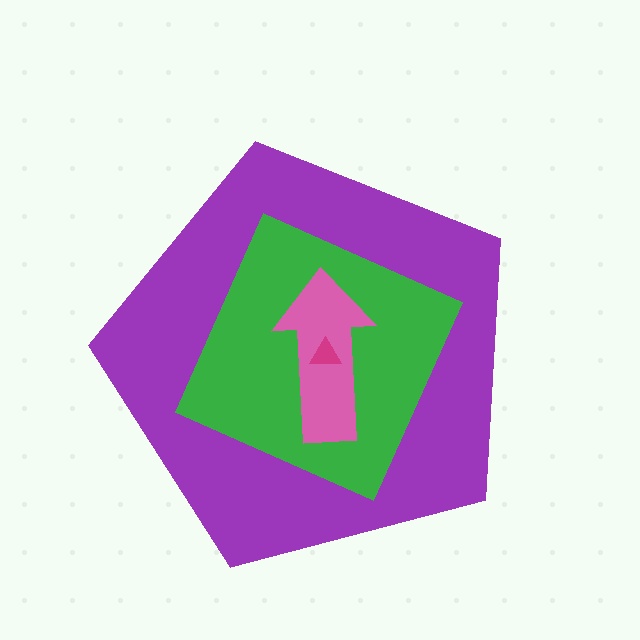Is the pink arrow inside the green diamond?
Yes.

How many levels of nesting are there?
4.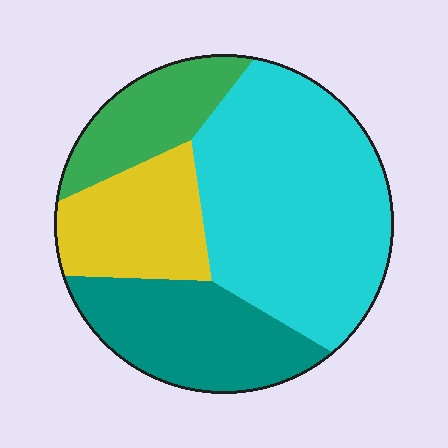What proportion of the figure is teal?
Teal covers roughly 20% of the figure.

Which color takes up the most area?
Cyan, at roughly 45%.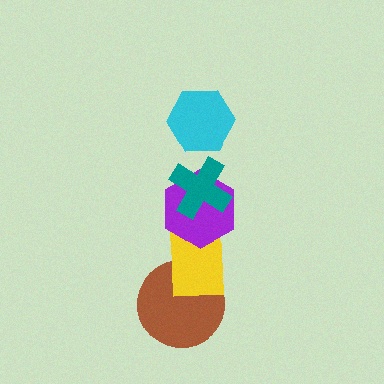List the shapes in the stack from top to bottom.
From top to bottom: the cyan hexagon, the teal cross, the purple hexagon, the yellow rectangle, the brown circle.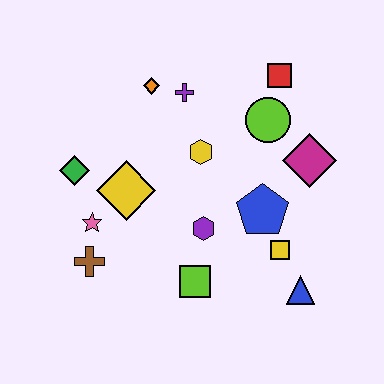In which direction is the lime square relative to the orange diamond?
The lime square is below the orange diamond.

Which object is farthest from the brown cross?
The red square is farthest from the brown cross.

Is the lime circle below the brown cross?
No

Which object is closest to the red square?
The lime circle is closest to the red square.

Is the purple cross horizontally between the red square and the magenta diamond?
No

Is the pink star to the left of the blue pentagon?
Yes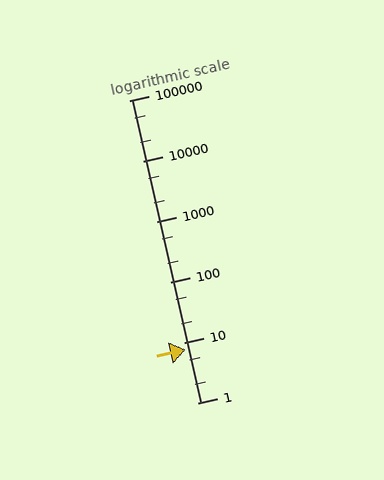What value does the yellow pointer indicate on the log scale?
The pointer indicates approximately 7.5.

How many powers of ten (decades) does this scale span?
The scale spans 5 decades, from 1 to 100000.